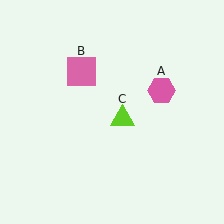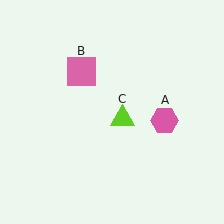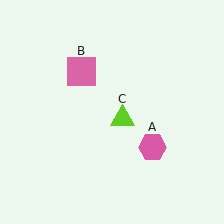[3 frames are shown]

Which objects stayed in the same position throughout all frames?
Pink square (object B) and lime triangle (object C) remained stationary.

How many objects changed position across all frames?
1 object changed position: pink hexagon (object A).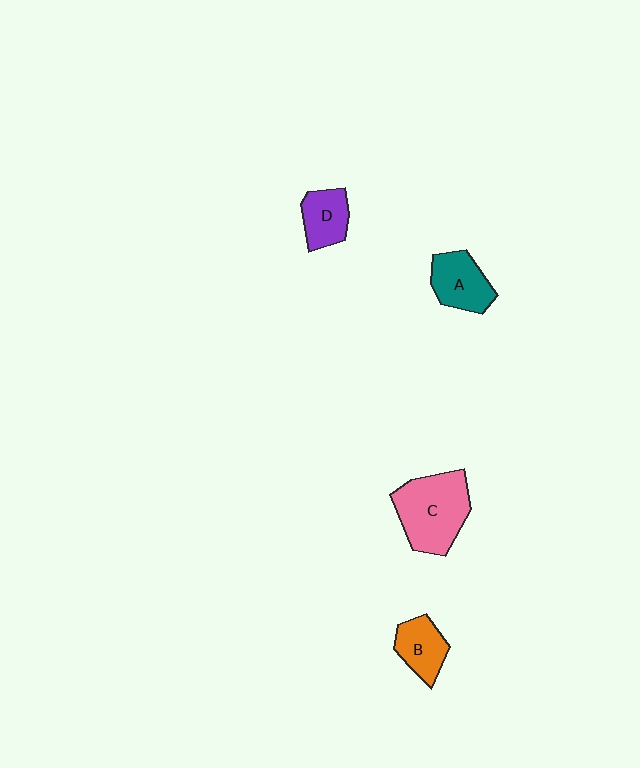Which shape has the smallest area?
Shape D (purple).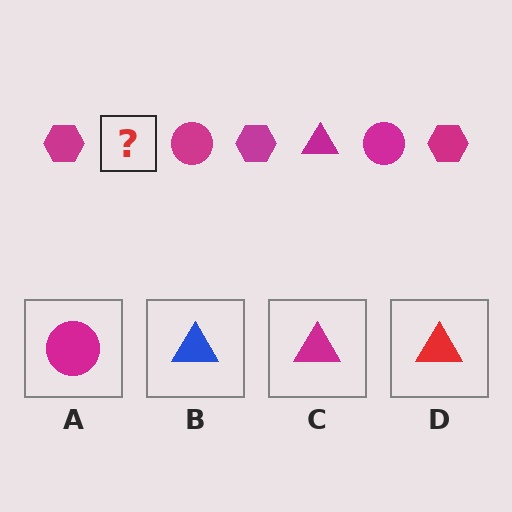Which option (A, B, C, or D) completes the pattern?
C.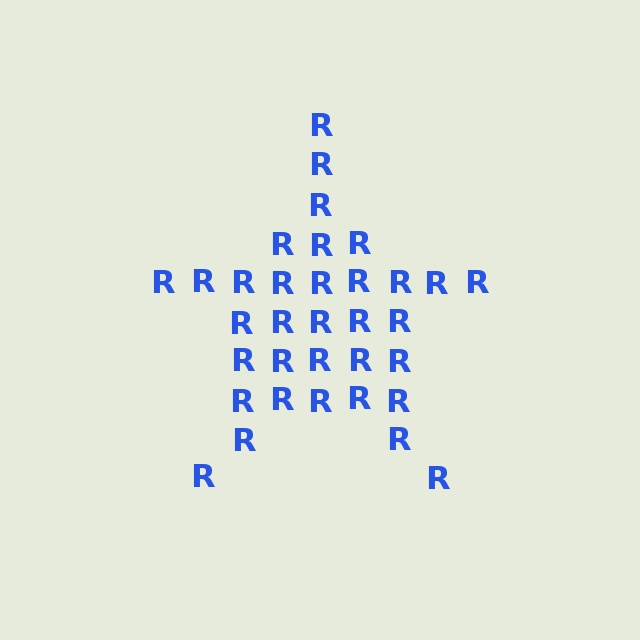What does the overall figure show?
The overall figure shows a star.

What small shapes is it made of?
It is made of small letter R's.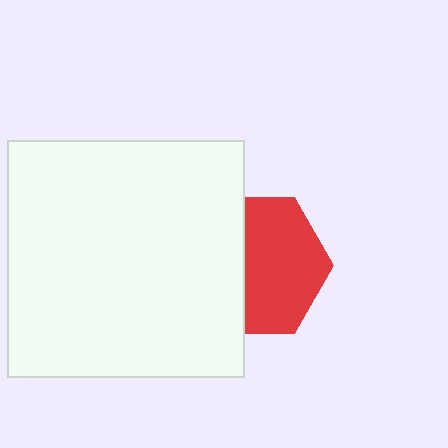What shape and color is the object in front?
The object in front is a white square.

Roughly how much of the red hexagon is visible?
About half of it is visible (roughly 58%).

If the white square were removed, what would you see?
You would see the complete red hexagon.